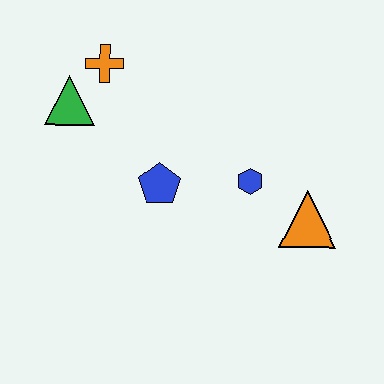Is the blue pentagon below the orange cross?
Yes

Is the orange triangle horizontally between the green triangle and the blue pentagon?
No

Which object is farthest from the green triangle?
The orange triangle is farthest from the green triangle.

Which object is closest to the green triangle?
The orange cross is closest to the green triangle.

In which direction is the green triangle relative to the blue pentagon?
The green triangle is to the left of the blue pentagon.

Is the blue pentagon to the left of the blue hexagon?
Yes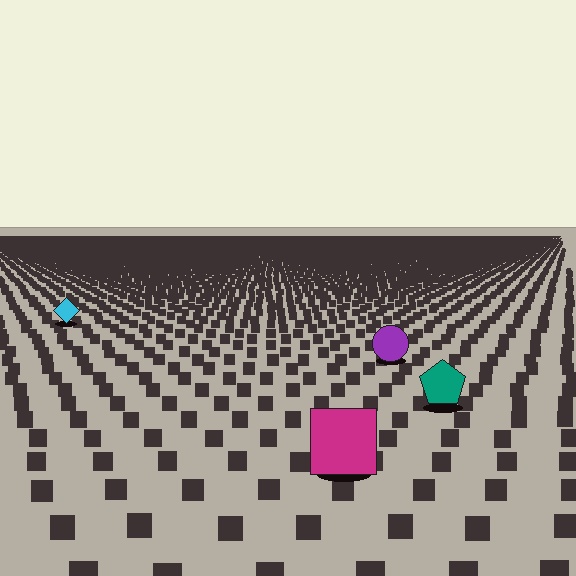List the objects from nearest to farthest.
From nearest to farthest: the magenta square, the teal pentagon, the purple circle, the cyan diamond.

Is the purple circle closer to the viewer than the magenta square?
No. The magenta square is closer — you can tell from the texture gradient: the ground texture is coarser near it.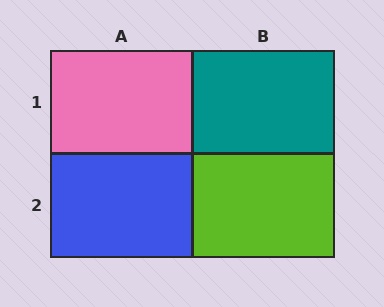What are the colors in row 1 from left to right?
Pink, teal.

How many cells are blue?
1 cell is blue.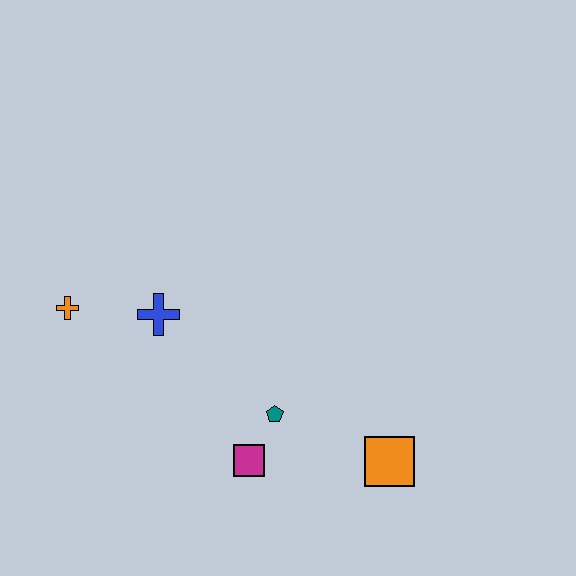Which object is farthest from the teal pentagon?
The orange cross is farthest from the teal pentagon.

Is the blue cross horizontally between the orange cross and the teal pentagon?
Yes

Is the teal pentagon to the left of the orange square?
Yes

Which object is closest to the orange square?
The teal pentagon is closest to the orange square.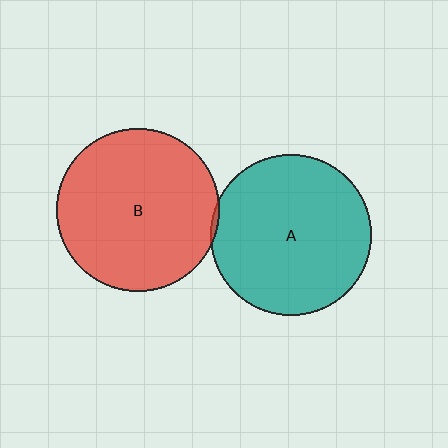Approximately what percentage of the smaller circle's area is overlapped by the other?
Approximately 5%.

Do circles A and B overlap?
Yes.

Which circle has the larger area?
Circle B (red).